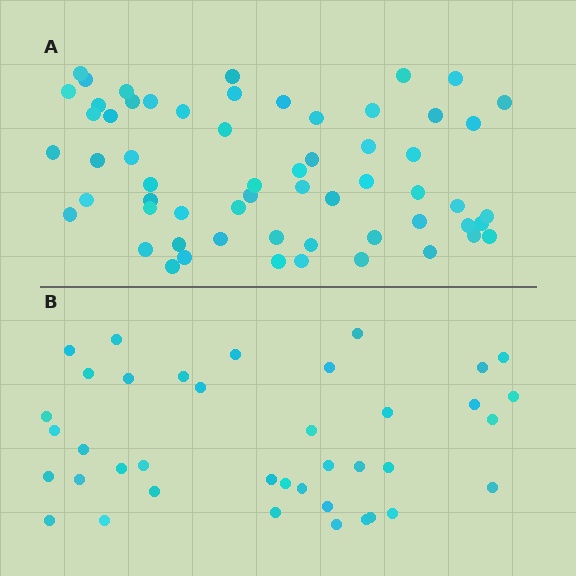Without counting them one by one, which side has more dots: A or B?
Region A (the top region) has more dots.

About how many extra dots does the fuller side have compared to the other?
Region A has approximately 20 more dots than region B.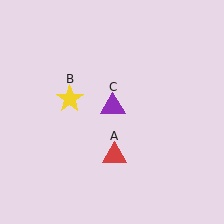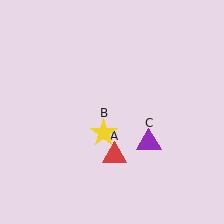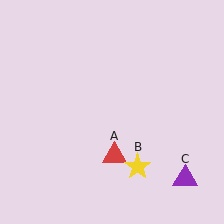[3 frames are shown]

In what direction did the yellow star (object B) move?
The yellow star (object B) moved down and to the right.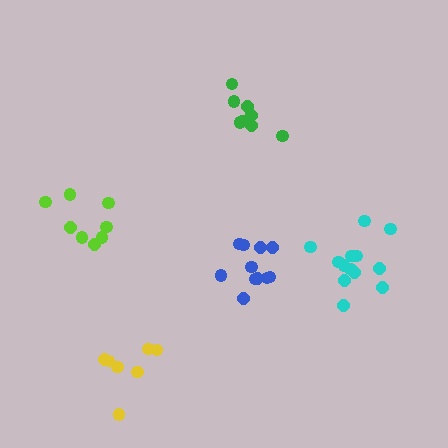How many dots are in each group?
Group 1: 8 dots, Group 2: 11 dots, Group 3: 7 dots, Group 4: 13 dots, Group 5: 8 dots (47 total).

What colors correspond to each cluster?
The clusters are colored: lime, blue, yellow, cyan, green.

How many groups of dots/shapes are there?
There are 5 groups.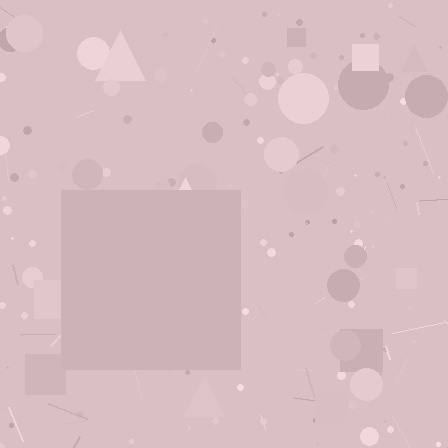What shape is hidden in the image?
A square is hidden in the image.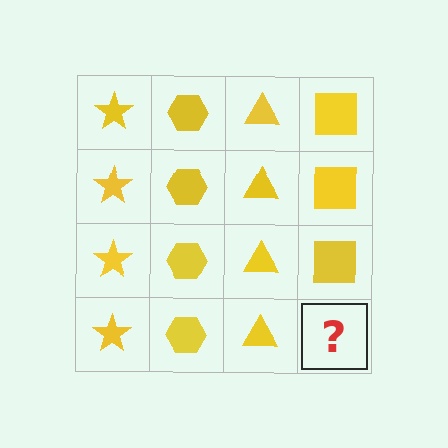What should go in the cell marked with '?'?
The missing cell should contain a yellow square.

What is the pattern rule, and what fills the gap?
The rule is that each column has a consistent shape. The gap should be filled with a yellow square.